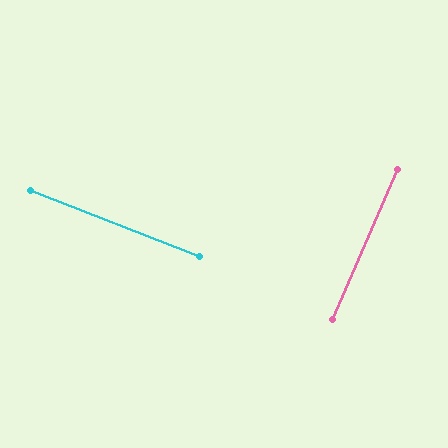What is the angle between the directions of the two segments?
Approximately 88 degrees.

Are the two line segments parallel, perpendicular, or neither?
Perpendicular — they meet at approximately 88°.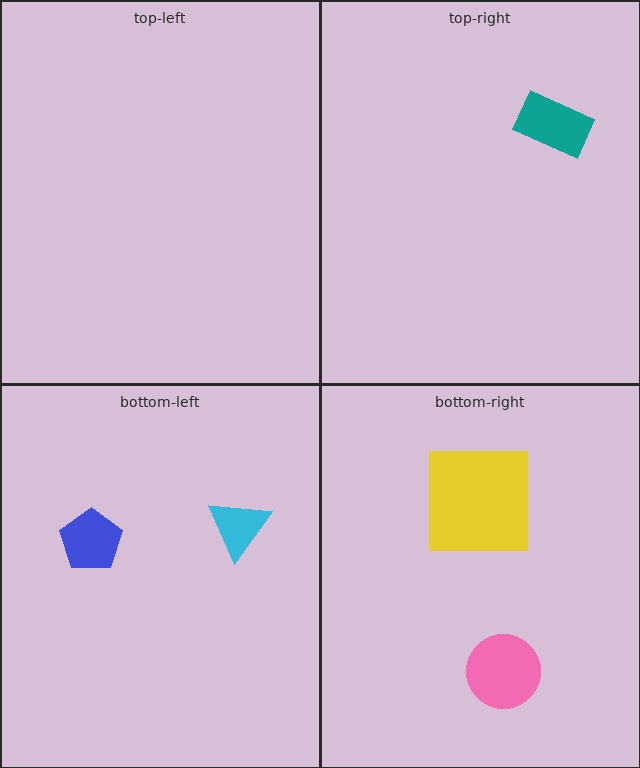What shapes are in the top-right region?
The teal rectangle.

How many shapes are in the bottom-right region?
2.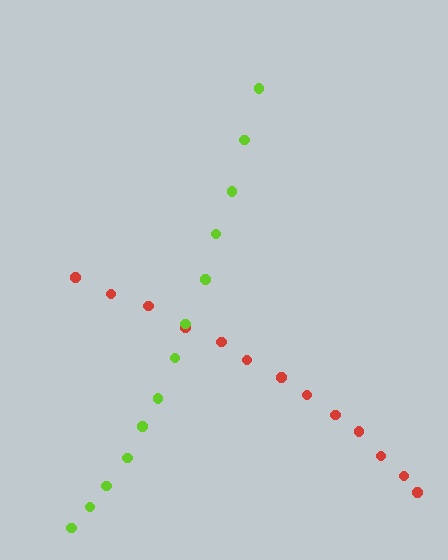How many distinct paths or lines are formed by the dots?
There are 2 distinct paths.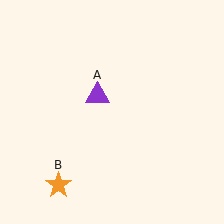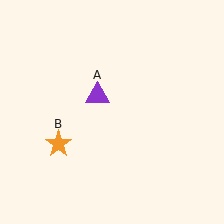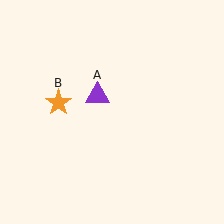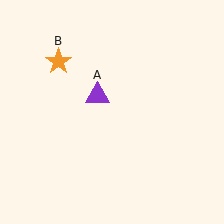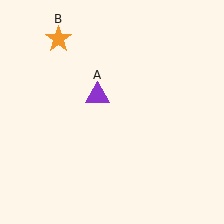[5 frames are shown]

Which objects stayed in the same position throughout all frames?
Purple triangle (object A) remained stationary.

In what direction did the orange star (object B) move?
The orange star (object B) moved up.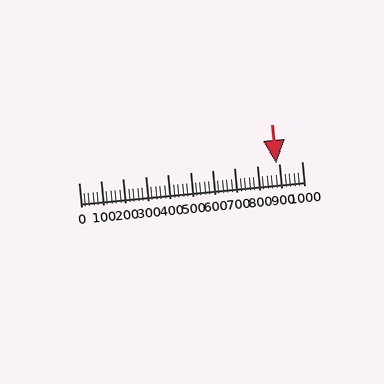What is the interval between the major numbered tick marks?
The major tick marks are spaced 100 units apart.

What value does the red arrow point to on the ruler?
The red arrow points to approximately 888.